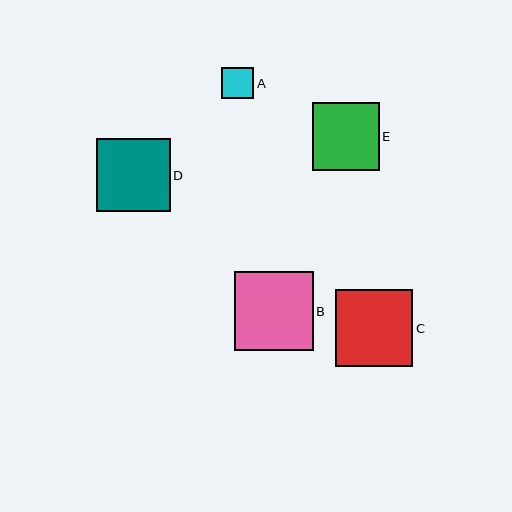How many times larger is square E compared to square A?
Square E is approximately 2.1 times the size of square A.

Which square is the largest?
Square B is the largest with a size of approximately 79 pixels.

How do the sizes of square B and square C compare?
Square B and square C are approximately the same size.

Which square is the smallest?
Square A is the smallest with a size of approximately 32 pixels.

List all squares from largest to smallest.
From largest to smallest: B, C, D, E, A.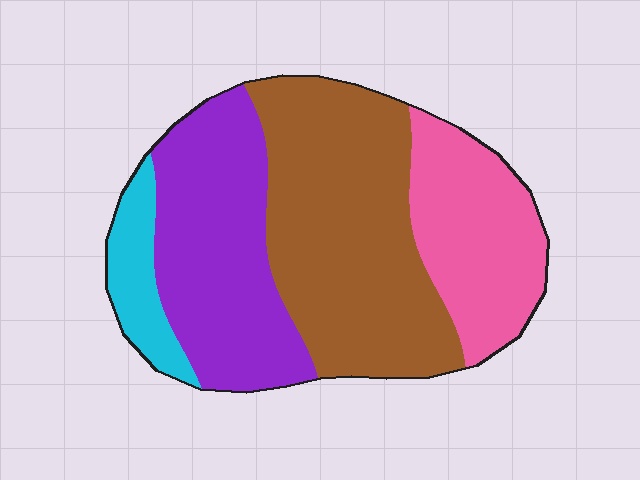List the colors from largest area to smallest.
From largest to smallest: brown, purple, pink, cyan.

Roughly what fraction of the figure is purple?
Purple takes up about one third (1/3) of the figure.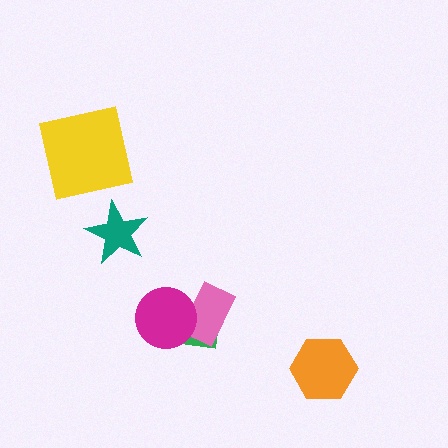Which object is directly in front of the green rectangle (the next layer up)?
The pink rectangle is directly in front of the green rectangle.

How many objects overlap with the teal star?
0 objects overlap with the teal star.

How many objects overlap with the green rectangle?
2 objects overlap with the green rectangle.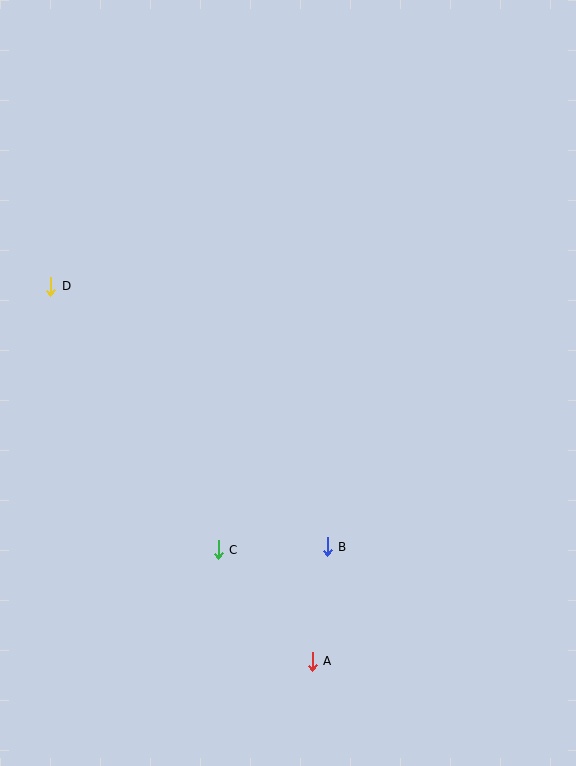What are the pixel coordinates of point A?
Point A is at (312, 661).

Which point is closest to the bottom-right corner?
Point A is closest to the bottom-right corner.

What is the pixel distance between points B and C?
The distance between B and C is 109 pixels.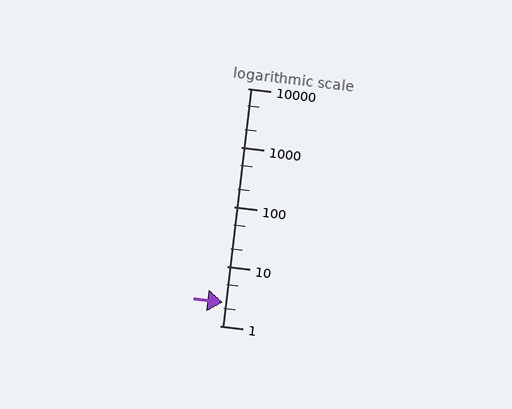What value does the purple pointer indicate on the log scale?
The pointer indicates approximately 2.5.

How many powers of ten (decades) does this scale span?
The scale spans 4 decades, from 1 to 10000.